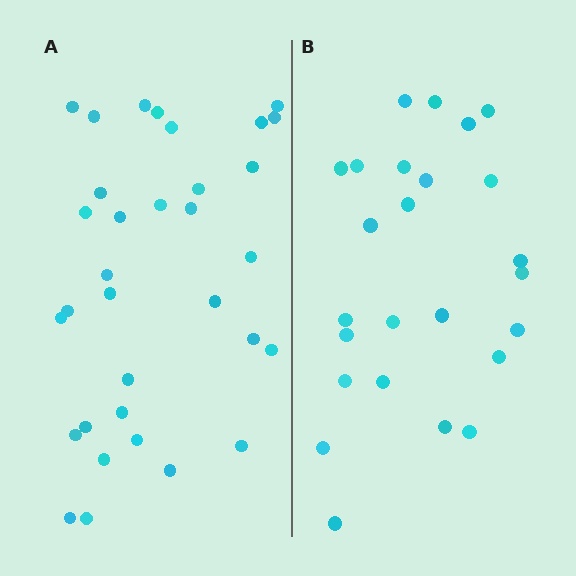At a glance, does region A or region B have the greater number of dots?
Region A (the left region) has more dots.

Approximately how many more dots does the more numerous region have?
Region A has roughly 8 or so more dots than region B.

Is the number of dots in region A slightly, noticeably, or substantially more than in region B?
Region A has noticeably more, but not dramatically so. The ratio is roughly 1.3 to 1.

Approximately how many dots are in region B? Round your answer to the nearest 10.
About 20 dots. (The exact count is 25, which rounds to 20.)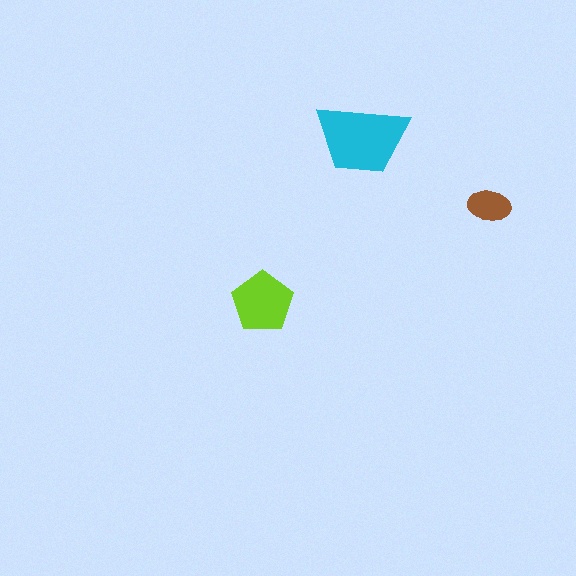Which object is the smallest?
The brown ellipse.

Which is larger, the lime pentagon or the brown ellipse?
The lime pentagon.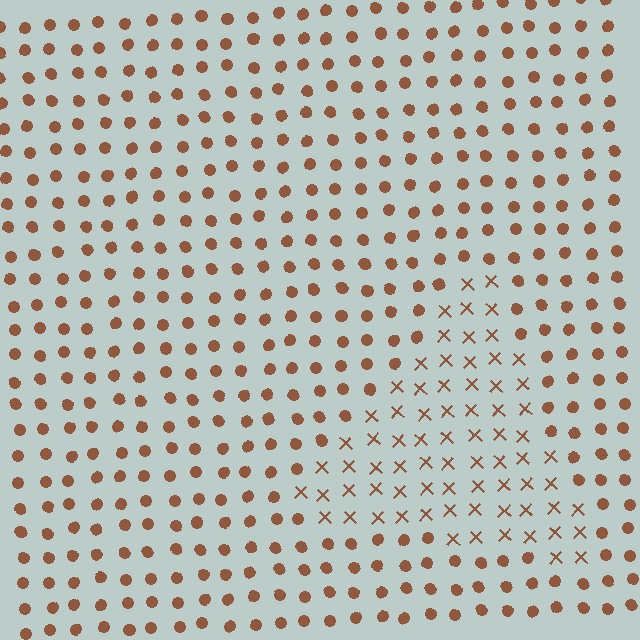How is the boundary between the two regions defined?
The boundary is defined by a change in element shape: X marks inside vs. circles outside. All elements share the same color and spacing.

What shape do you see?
I see a triangle.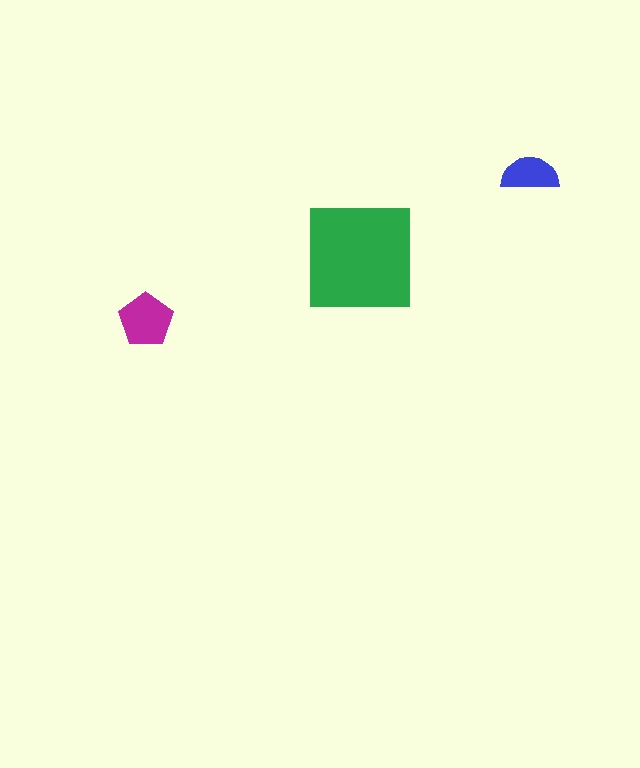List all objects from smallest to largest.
The blue semicircle, the magenta pentagon, the green square.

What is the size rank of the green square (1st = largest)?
1st.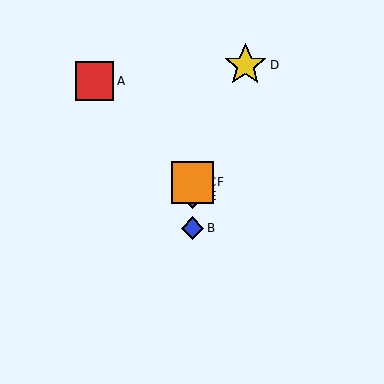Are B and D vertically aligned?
No, B is at x≈193 and D is at x≈245.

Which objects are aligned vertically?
Objects B, C, E, F are aligned vertically.